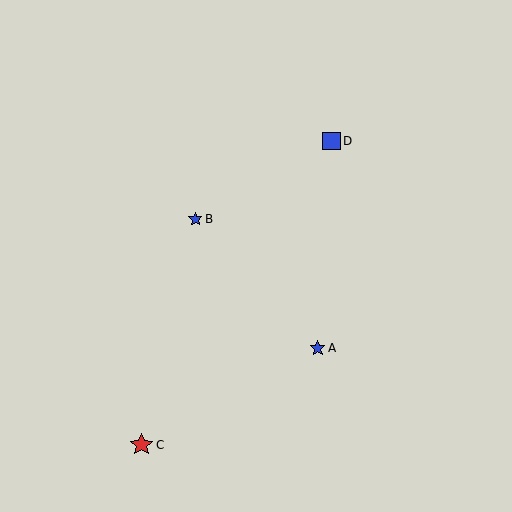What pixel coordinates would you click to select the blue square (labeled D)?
Click at (331, 141) to select the blue square D.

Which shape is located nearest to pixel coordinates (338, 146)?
The blue square (labeled D) at (331, 141) is nearest to that location.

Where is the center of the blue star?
The center of the blue star is at (318, 348).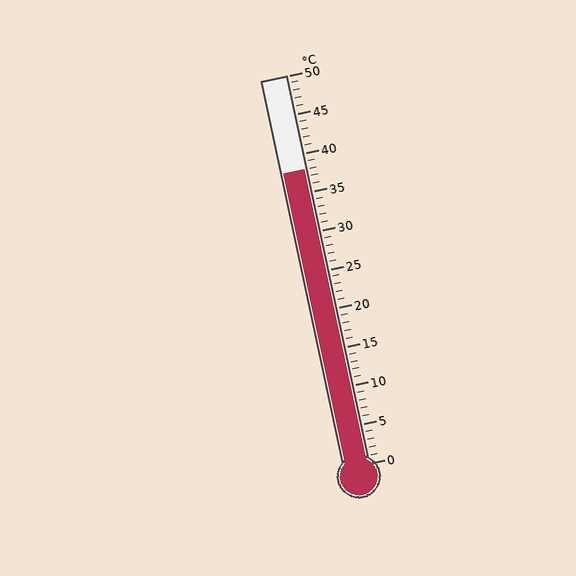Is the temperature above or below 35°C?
The temperature is above 35°C.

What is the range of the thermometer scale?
The thermometer scale ranges from 0°C to 50°C.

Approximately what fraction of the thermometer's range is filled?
The thermometer is filled to approximately 75% of its range.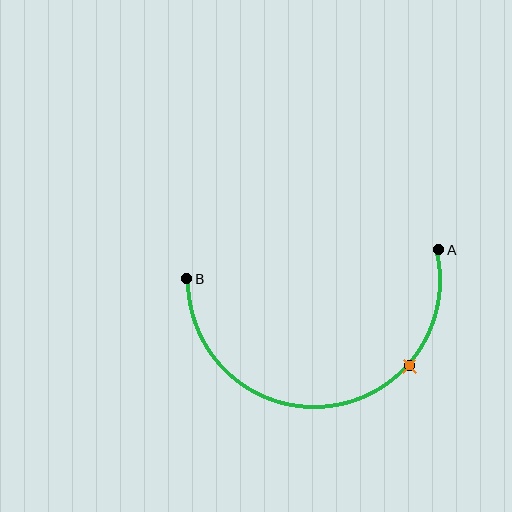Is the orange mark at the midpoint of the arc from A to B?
No. The orange mark lies on the arc but is closer to endpoint A. The arc midpoint would be at the point on the curve equidistant along the arc from both A and B.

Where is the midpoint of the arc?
The arc midpoint is the point on the curve farthest from the straight line joining A and B. It sits below that line.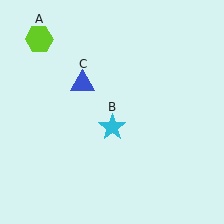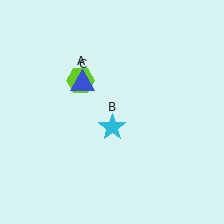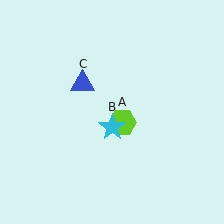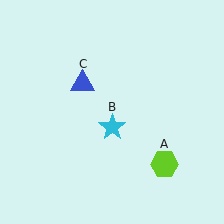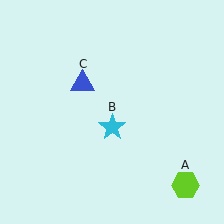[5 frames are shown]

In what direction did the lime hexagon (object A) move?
The lime hexagon (object A) moved down and to the right.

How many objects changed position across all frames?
1 object changed position: lime hexagon (object A).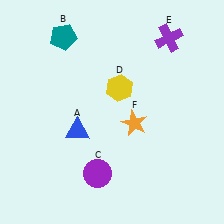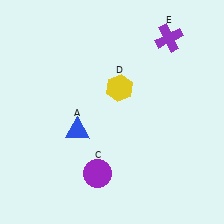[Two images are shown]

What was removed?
The teal pentagon (B), the orange star (F) were removed in Image 2.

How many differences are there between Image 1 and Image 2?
There are 2 differences between the two images.